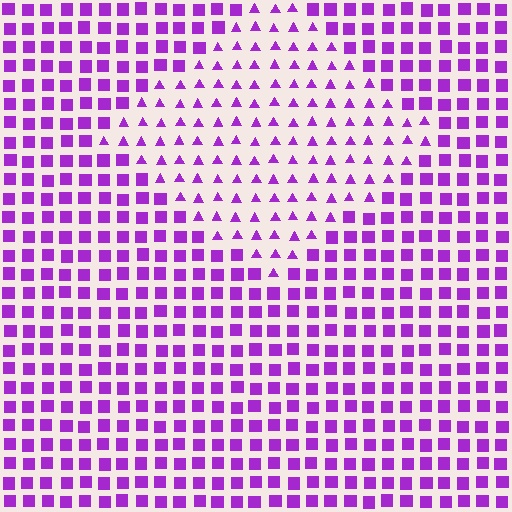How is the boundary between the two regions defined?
The boundary is defined by a change in element shape: triangles inside vs. squares outside. All elements share the same color and spacing.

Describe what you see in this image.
The image is filled with small purple elements arranged in a uniform grid. A diamond-shaped region contains triangles, while the surrounding area contains squares. The boundary is defined purely by the change in element shape.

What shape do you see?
I see a diamond.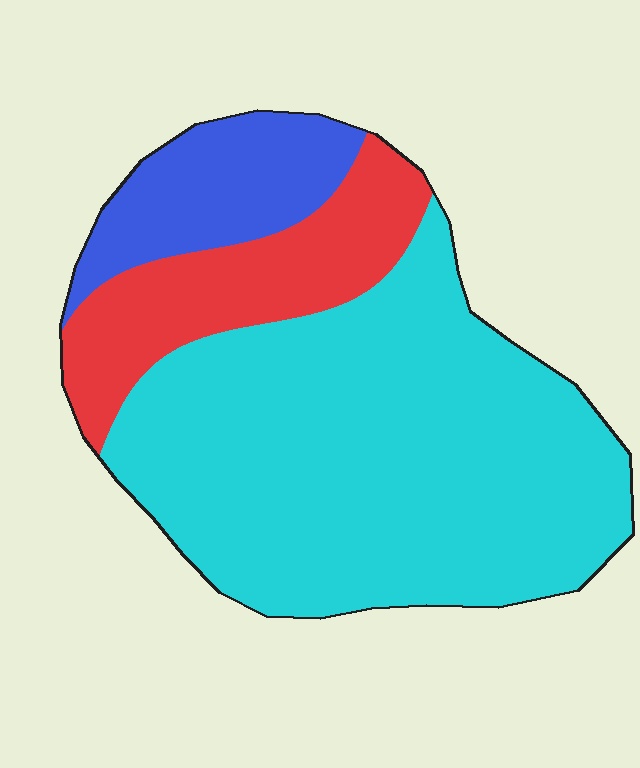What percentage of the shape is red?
Red covers around 20% of the shape.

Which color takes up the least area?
Blue, at roughly 15%.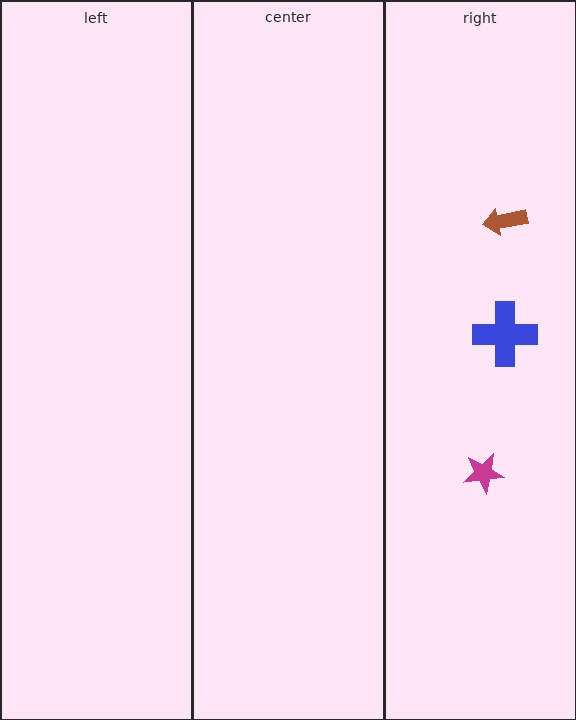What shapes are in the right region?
The magenta star, the brown arrow, the blue cross.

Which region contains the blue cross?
The right region.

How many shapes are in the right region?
3.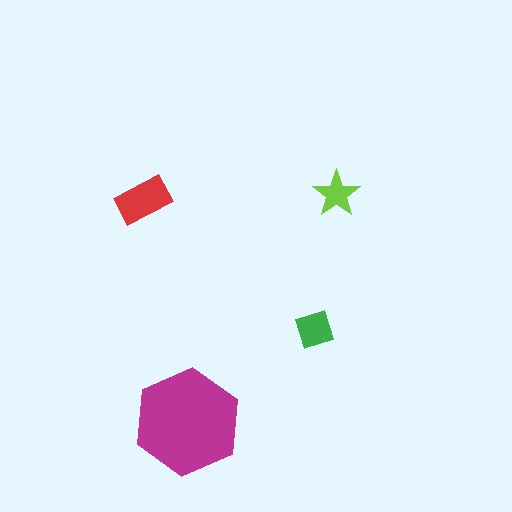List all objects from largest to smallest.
The magenta hexagon, the red rectangle, the green square, the lime star.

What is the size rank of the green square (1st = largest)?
3rd.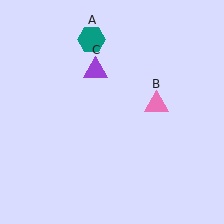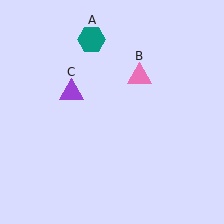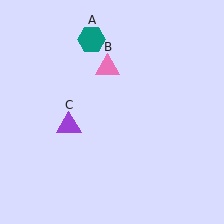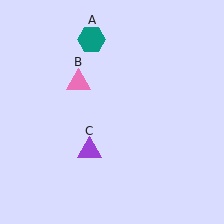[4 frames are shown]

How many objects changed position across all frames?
2 objects changed position: pink triangle (object B), purple triangle (object C).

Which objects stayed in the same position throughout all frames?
Teal hexagon (object A) remained stationary.